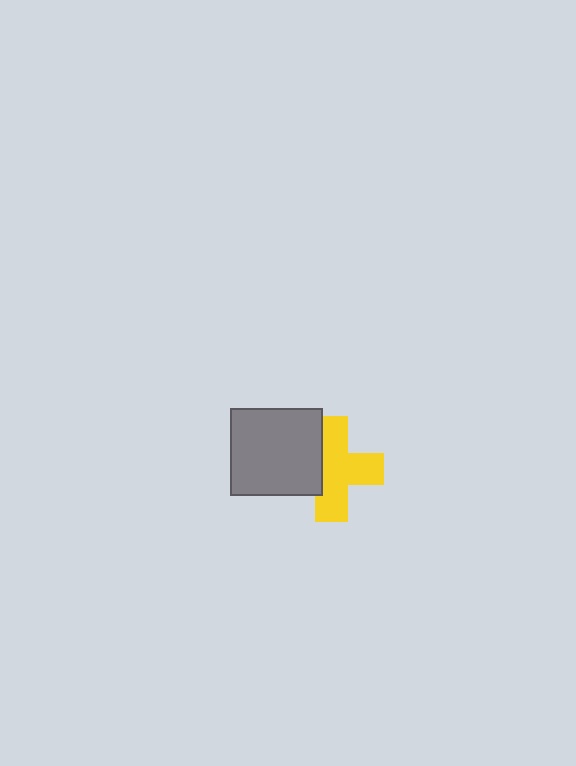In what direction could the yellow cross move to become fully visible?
The yellow cross could move right. That would shift it out from behind the gray rectangle entirely.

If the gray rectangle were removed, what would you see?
You would see the complete yellow cross.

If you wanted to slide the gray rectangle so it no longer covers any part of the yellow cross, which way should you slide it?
Slide it left — that is the most direct way to separate the two shapes.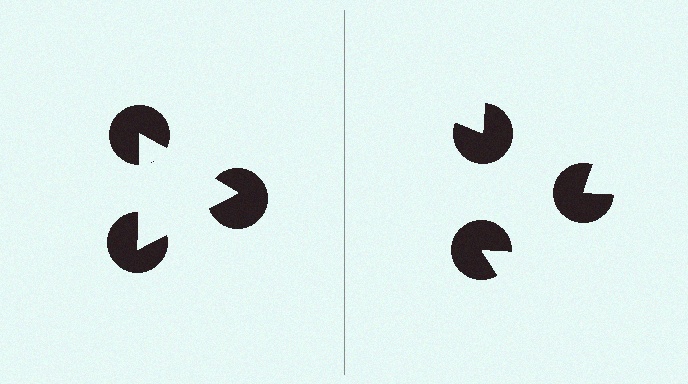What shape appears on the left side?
An illusory triangle.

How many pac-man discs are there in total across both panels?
6 — 3 on each side.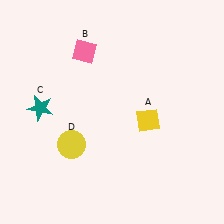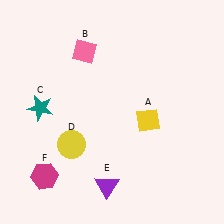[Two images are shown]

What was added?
A purple triangle (E), a magenta hexagon (F) were added in Image 2.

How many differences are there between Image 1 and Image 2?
There are 2 differences between the two images.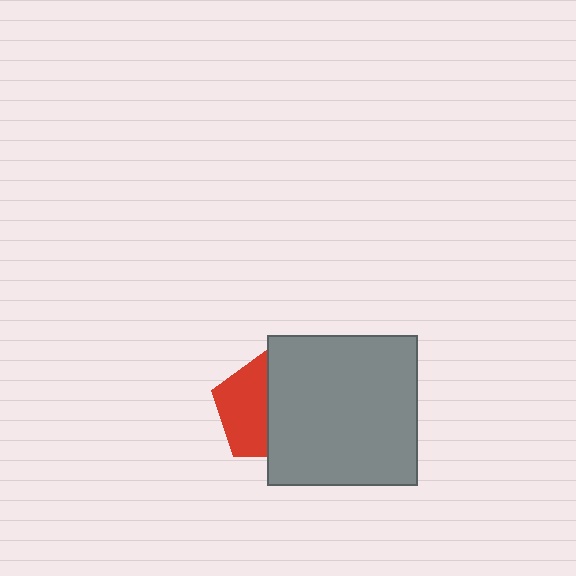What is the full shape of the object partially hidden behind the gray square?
The partially hidden object is a red pentagon.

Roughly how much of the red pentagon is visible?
About half of it is visible (roughly 50%).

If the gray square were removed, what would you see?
You would see the complete red pentagon.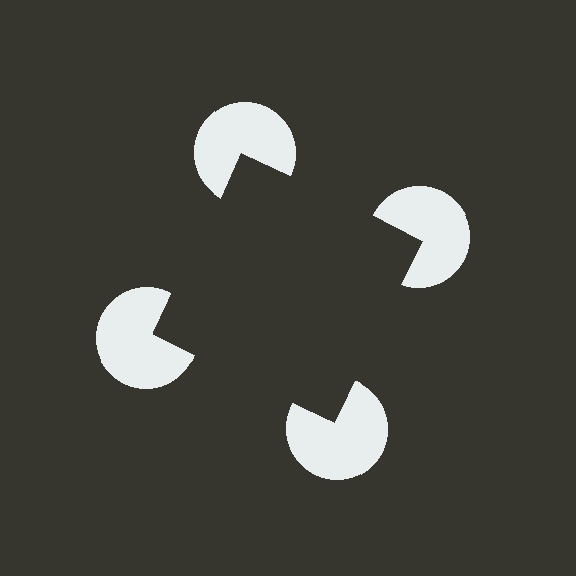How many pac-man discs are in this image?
There are 4 — one at each vertex of the illusory square.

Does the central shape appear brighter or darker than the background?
It typically appears slightly darker than the background, even though no actual brightness change is drawn.